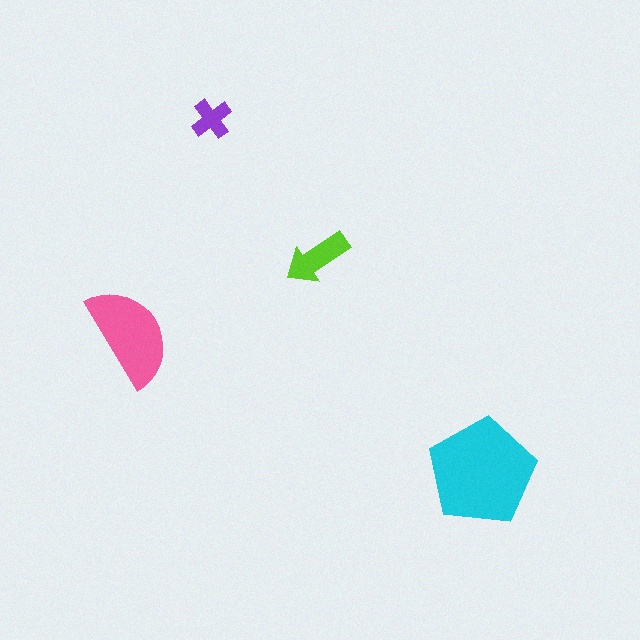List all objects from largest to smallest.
The cyan pentagon, the pink semicircle, the lime arrow, the purple cross.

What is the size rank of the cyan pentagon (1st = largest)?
1st.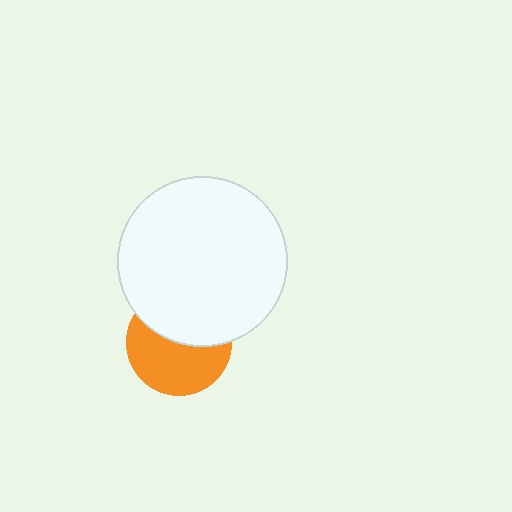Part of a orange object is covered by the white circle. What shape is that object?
It is a circle.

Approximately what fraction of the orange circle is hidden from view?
Roughly 45% of the orange circle is hidden behind the white circle.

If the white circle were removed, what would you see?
You would see the complete orange circle.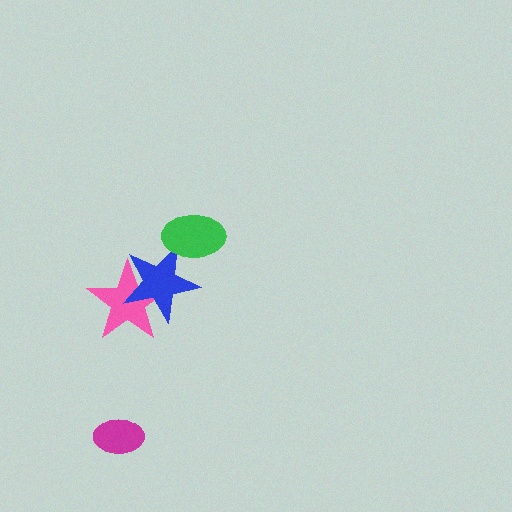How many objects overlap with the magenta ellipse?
0 objects overlap with the magenta ellipse.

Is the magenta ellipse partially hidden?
No, no other shape covers it.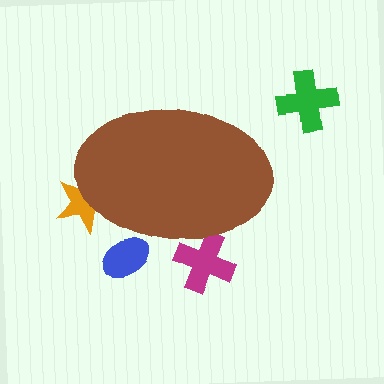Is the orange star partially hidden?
Yes, the orange star is partially hidden behind the brown ellipse.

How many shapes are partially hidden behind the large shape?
3 shapes are partially hidden.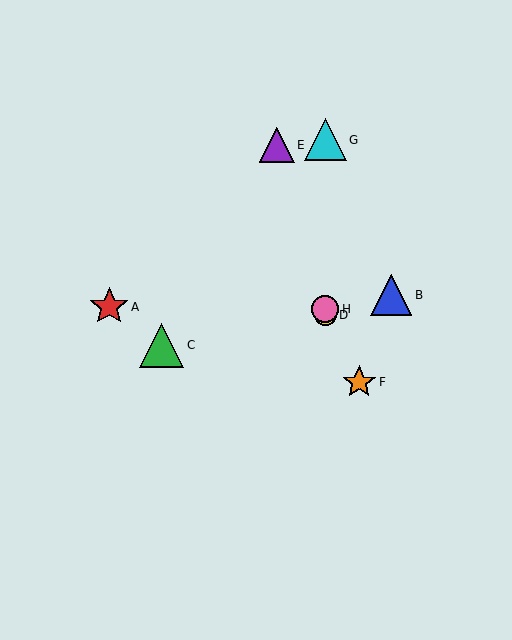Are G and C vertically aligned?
No, G is at x≈325 and C is at x≈162.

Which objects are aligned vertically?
Objects D, G, H are aligned vertically.